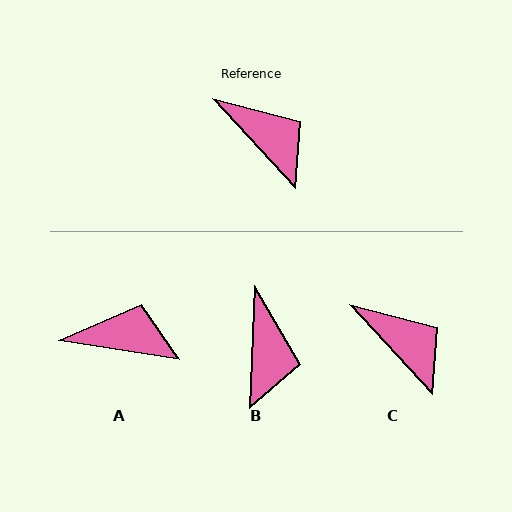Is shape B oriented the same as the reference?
No, it is off by about 45 degrees.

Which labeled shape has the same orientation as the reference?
C.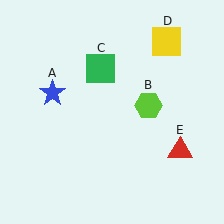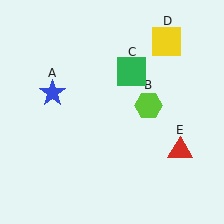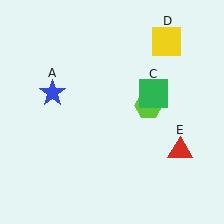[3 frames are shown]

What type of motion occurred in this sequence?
The green square (object C) rotated clockwise around the center of the scene.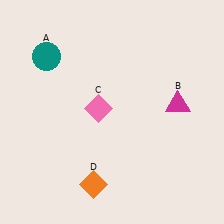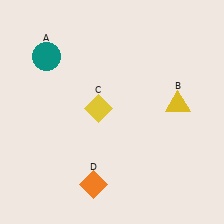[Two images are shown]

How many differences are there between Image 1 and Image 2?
There are 2 differences between the two images.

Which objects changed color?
B changed from magenta to yellow. C changed from pink to yellow.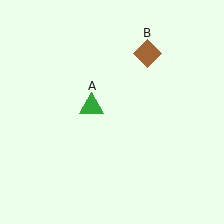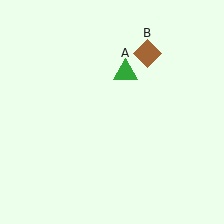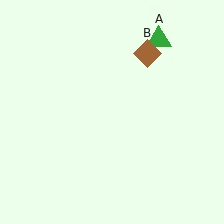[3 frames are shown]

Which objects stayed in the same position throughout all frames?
Brown diamond (object B) remained stationary.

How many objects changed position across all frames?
1 object changed position: green triangle (object A).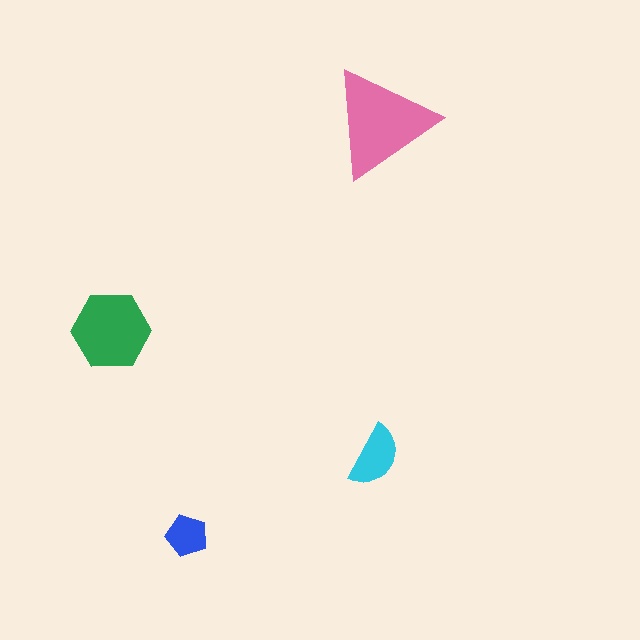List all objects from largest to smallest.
The pink triangle, the green hexagon, the cyan semicircle, the blue pentagon.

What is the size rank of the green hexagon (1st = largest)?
2nd.